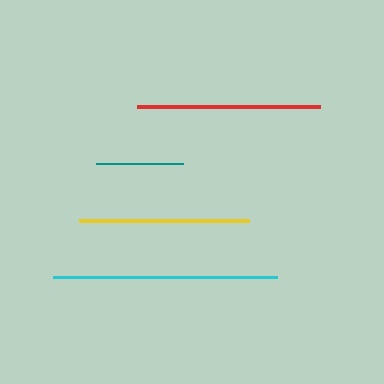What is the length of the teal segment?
The teal segment is approximately 87 pixels long.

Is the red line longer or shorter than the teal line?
The red line is longer than the teal line.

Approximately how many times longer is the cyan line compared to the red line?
The cyan line is approximately 1.2 times the length of the red line.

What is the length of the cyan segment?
The cyan segment is approximately 224 pixels long.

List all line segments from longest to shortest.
From longest to shortest: cyan, red, yellow, teal.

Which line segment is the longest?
The cyan line is the longest at approximately 224 pixels.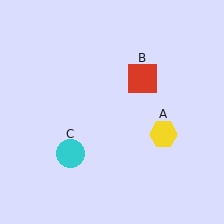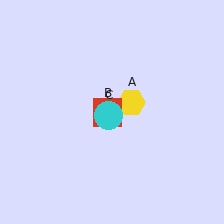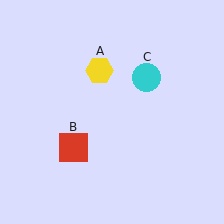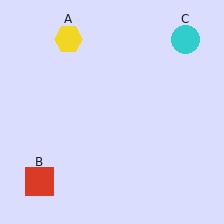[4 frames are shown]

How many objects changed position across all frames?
3 objects changed position: yellow hexagon (object A), red square (object B), cyan circle (object C).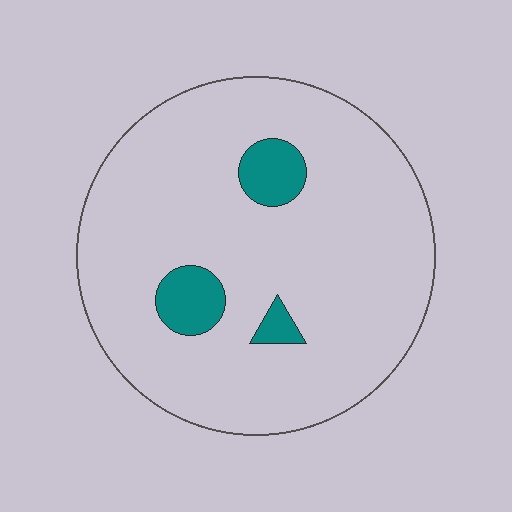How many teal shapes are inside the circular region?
3.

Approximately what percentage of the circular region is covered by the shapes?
Approximately 10%.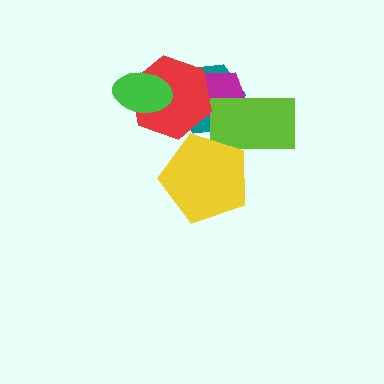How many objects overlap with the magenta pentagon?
3 objects overlap with the magenta pentagon.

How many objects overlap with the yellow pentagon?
1 object overlaps with the yellow pentagon.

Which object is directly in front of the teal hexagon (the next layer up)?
The magenta pentagon is directly in front of the teal hexagon.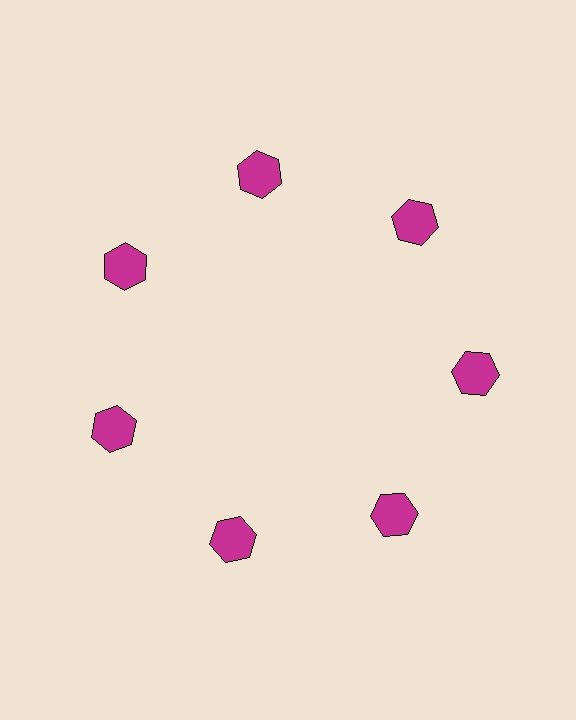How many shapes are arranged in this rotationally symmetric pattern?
There are 7 shapes, arranged in 7 groups of 1.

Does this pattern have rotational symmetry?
Yes, this pattern has 7-fold rotational symmetry. It looks the same after rotating 51 degrees around the center.